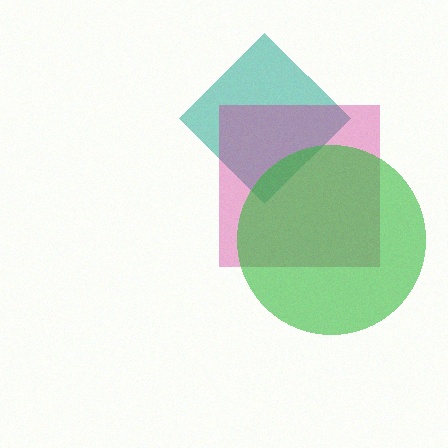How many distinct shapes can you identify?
There are 3 distinct shapes: a teal diamond, a magenta square, a green circle.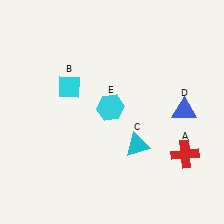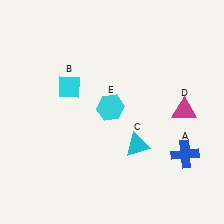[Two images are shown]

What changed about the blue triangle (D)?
In Image 1, D is blue. In Image 2, it changed to magenta.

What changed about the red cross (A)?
In Image 1, A is red. In Image 2, it changed to blue.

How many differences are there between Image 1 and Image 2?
There are 2 differences between the two images.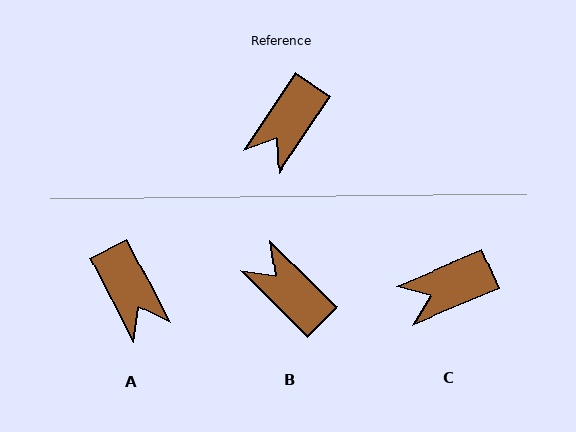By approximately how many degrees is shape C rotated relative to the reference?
Approximately 33 degrees clockwise.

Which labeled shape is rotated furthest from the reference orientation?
B, about 101 degrees away.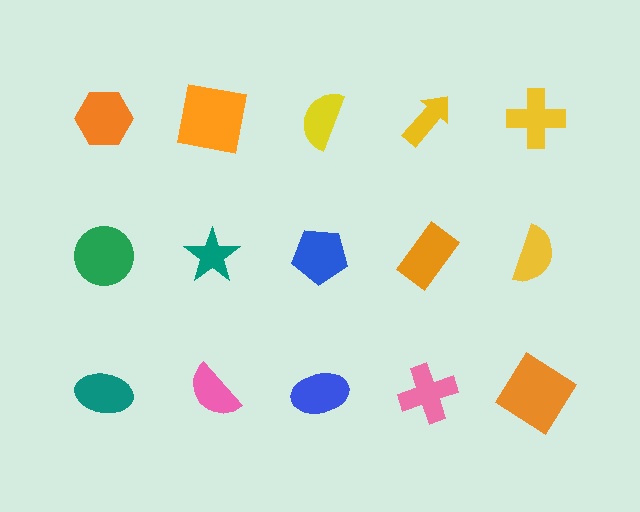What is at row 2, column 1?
A green circle.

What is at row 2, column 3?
A blue pentagon.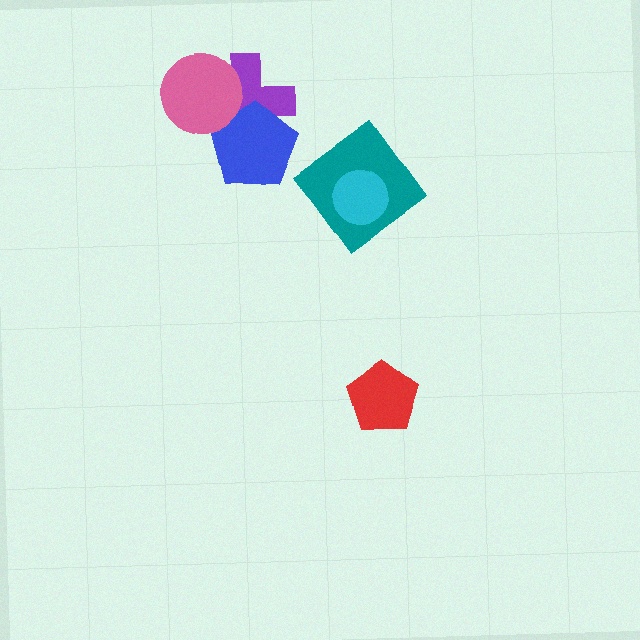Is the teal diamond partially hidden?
Yes, it is partially covered by another shape.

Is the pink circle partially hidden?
No, no other shape covers it.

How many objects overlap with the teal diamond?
1 object overlaps with the teal diamond.